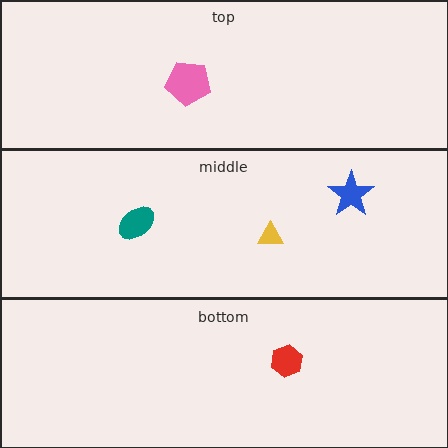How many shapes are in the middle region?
3.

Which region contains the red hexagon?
The bottom region.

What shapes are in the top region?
The pink pentagon.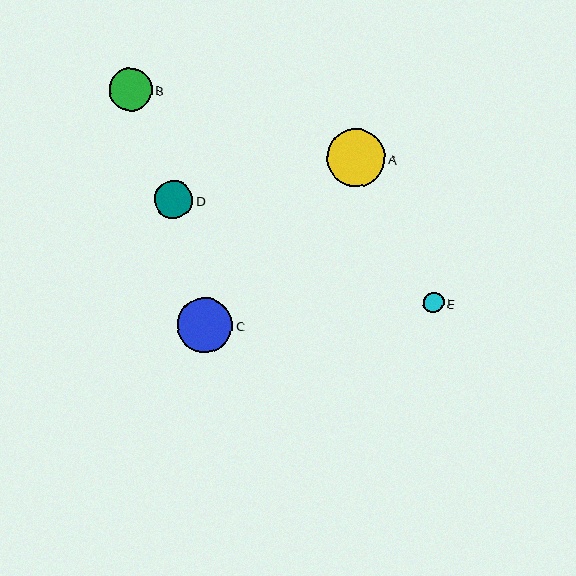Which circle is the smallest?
Circle E is the smallest with a size of approximately 21 pixels.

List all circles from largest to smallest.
From largest to smallest: A, C, B, D, E.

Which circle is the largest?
Circle A is the largest with a size of approximately 58 pixels.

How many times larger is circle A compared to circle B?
Circle A is approximately 1.3 times the size of circle B.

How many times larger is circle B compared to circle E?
Circle B is approximately 2.1 times the size of circle E.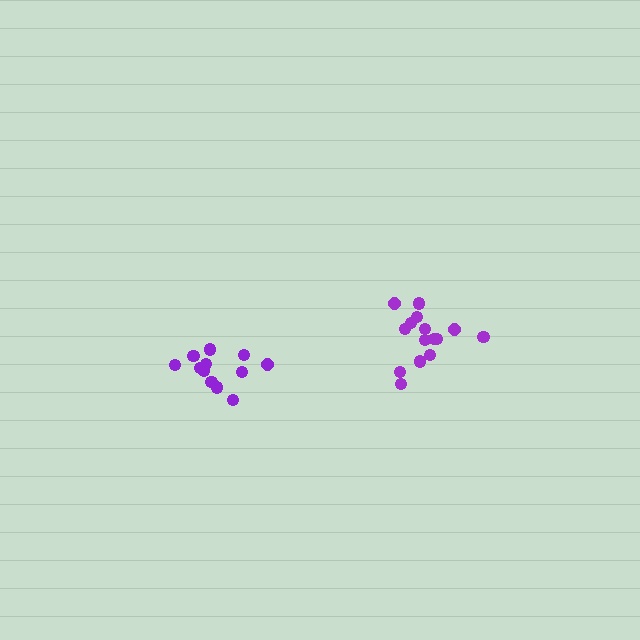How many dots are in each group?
Group 1: 15 dots, Group 2: 13 dots (28 total).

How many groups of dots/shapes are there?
There are 2 groups.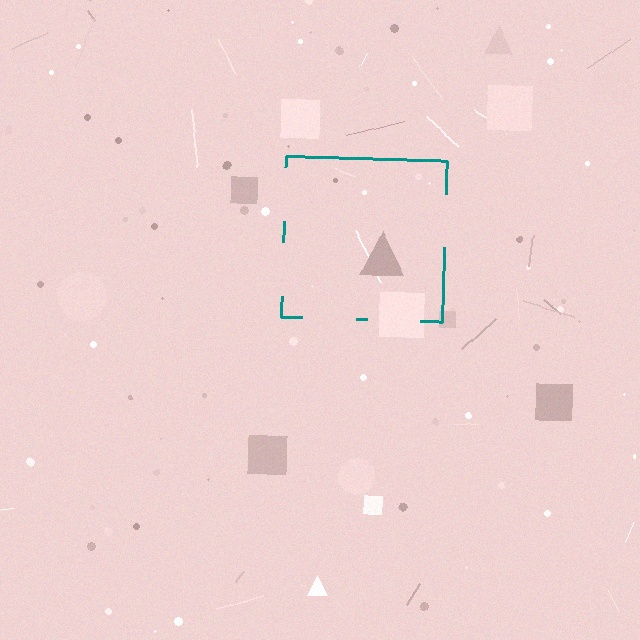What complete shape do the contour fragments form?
The contour fragments form a square.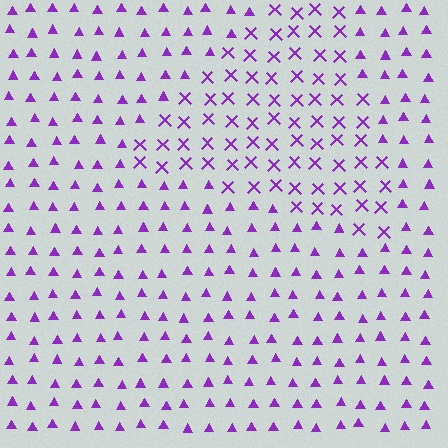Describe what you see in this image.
The image is filled with small purple elements arranged in a uniform grid. A triangle-shaped region contains X marks, while the surrounding area contains triangles. The boundary is defined purely by the change in element shape.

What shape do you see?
I see a triangle.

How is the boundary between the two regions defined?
The boundary is defined by a change in element shape: X marks inside vs. triangles outside. All elements share the same color and spacing.